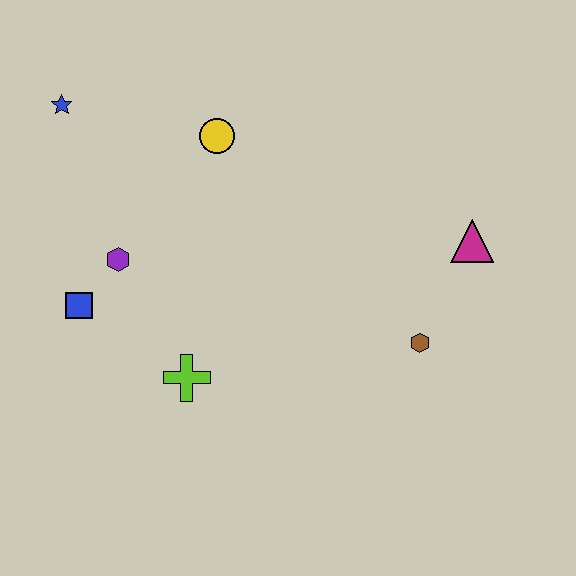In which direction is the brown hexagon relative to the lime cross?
The brown hexagon is to the right of the lime cross.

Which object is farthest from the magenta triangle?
The blue star is farthest from the magenta triangle.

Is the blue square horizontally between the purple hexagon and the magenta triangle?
No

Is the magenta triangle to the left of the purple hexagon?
No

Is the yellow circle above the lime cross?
Yes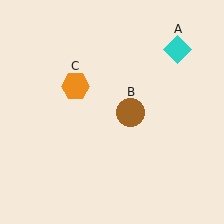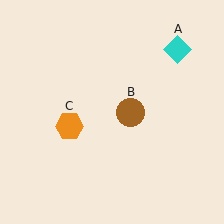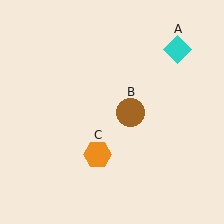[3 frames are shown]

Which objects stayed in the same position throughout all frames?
Cyan diamond (object A) and brown circle (object B) remained stationary.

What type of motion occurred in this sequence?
The orange hexagon (object C) rotated counterclockwise around the center of the scene.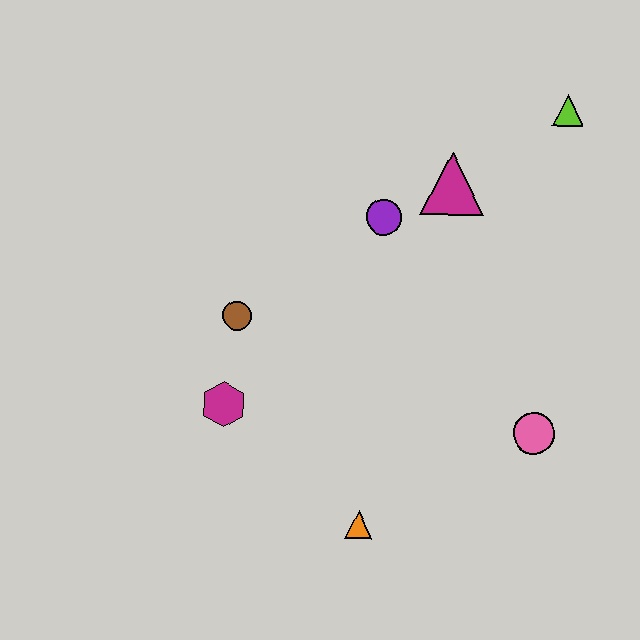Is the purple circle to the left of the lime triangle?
Yes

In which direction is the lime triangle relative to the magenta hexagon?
The lime triangle is to the right of the magenta hexagon.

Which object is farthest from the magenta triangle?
The orange triangle is farthest from the magenta triangle.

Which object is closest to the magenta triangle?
The purple circle is closest to the magenta triangle.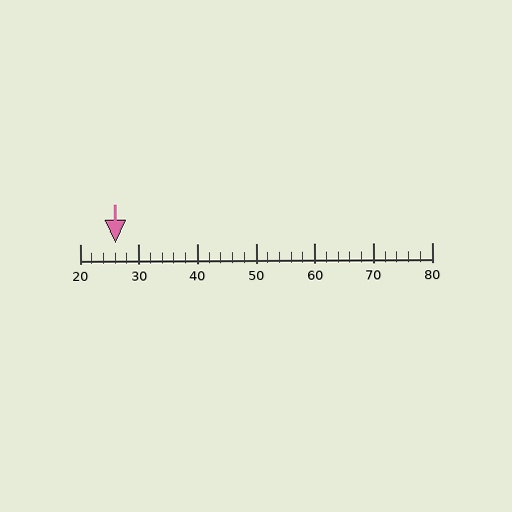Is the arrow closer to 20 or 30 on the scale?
The arrow is closer to 30.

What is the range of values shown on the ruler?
The ruler shows values from 20 to 80.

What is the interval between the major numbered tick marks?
The major tick marks are spaced 10 units apart.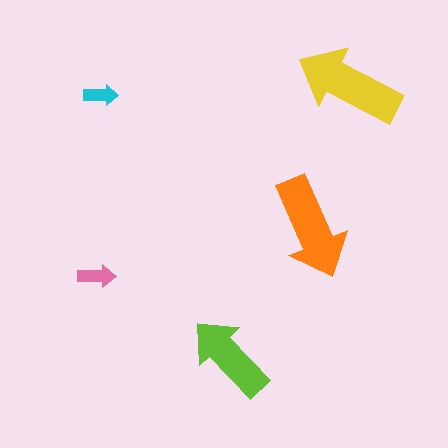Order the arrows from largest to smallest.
the yellow one, the orange one, the lime one, the pink one, the cyan one.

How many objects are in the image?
There are 5 objects in the image.